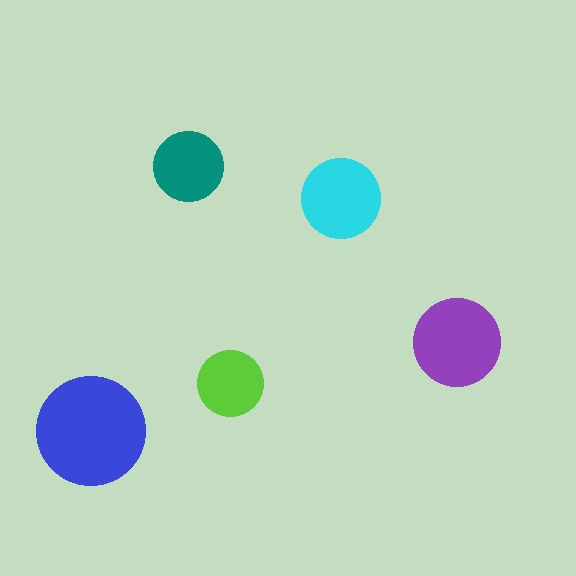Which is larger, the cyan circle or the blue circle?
The blue one.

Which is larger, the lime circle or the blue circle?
The blue one.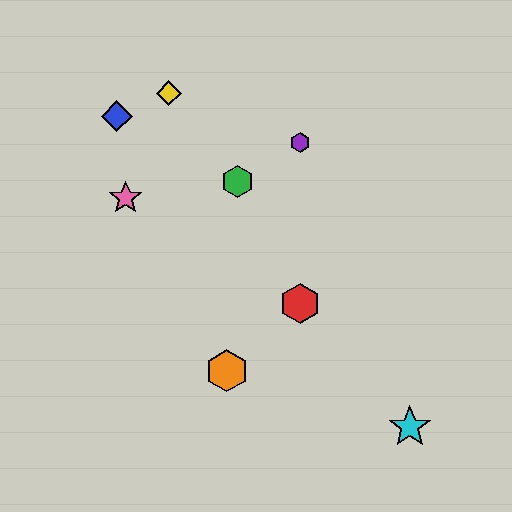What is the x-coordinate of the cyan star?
The cyan star is at x≈410.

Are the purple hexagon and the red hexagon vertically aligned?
Yes, both are at x≈300.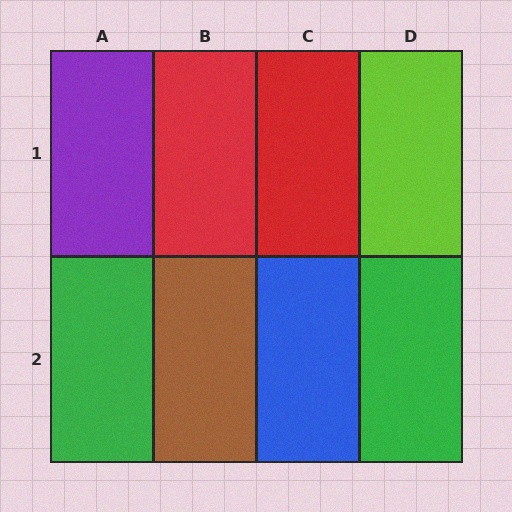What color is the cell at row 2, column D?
Green.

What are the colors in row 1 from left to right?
Purple, red, red, lime.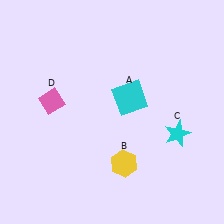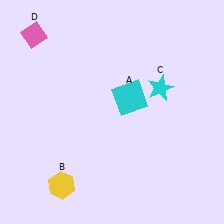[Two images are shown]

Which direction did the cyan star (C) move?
The cyan star (C) moved up.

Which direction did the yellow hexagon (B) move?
The yellow hexagon (B) moved left.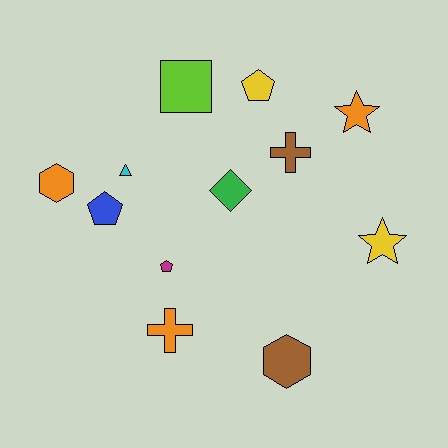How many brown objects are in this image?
There are 2 brown objects.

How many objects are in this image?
There are 12 objects.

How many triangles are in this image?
There is 1 triangle.